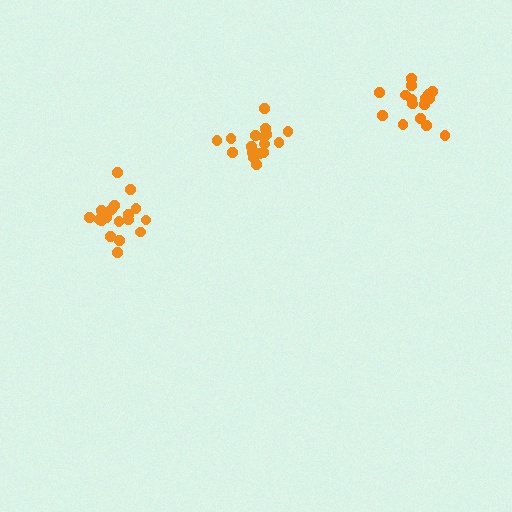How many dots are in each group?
Group 1: 18 dots, Group 2: 19 dots, Group 3: 16 dots (53 total).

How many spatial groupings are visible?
There are 3 spatial groupings.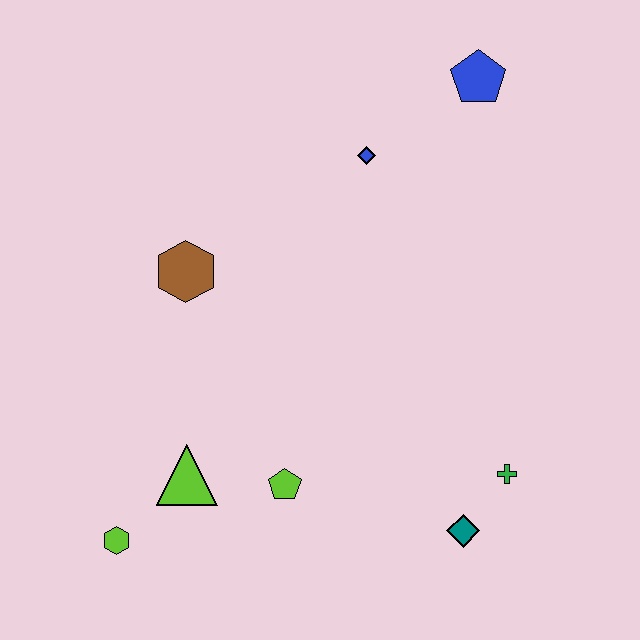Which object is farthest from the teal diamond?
The blue pentagon is farthest from the teal diamond.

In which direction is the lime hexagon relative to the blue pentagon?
The lime hexagon is below the blue pentagon.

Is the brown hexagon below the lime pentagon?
No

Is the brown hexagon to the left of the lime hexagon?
No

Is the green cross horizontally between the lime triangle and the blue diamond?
No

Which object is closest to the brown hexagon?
The lime triangle is closest to the brown hexagon.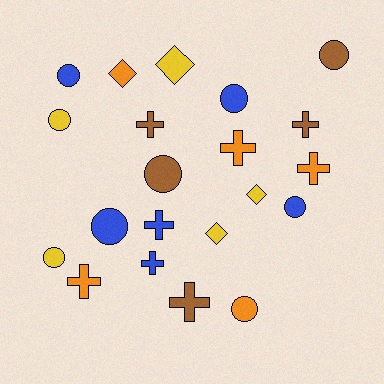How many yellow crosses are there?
There are no yellow crosses.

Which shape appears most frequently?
Circle, with 9 objects.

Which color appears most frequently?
Blue, with 6 objects.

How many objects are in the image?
There are 21 objects.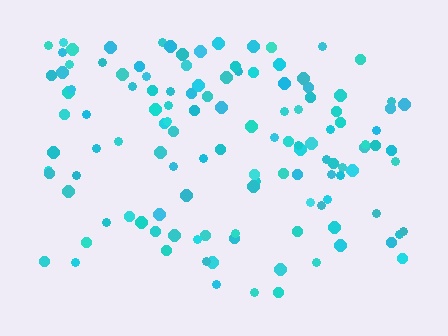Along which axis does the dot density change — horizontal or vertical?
Vertical.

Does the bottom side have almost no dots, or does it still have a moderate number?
Still a moderate number, just noticeably fewer than the top.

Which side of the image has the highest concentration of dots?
The top.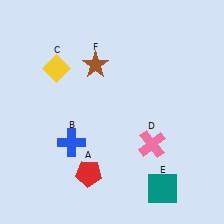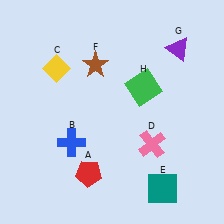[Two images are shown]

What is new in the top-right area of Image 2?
A green square (H) was added in the top-right area of Image 2.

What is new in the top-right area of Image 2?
A purple triangle (G) was added in the top-right area of Image 2.